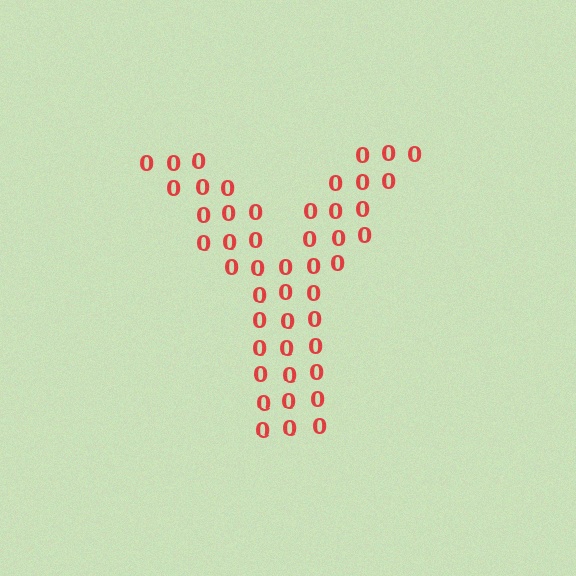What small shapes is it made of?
It is made of small digit 0's.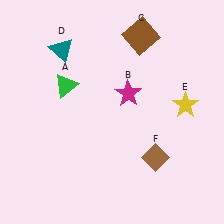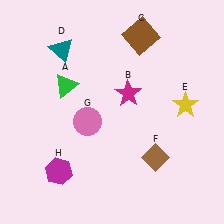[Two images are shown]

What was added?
A pink circle (G), a magenta hexagon (H) were added in Image 2.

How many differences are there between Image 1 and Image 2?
There are 2 differences between the two images.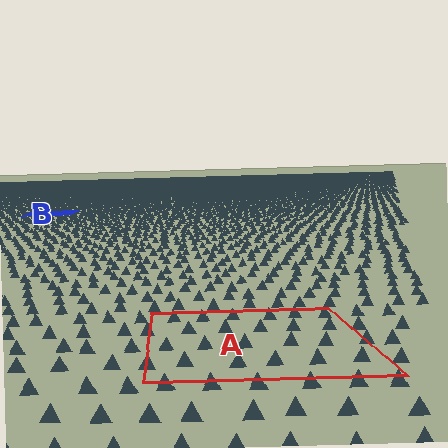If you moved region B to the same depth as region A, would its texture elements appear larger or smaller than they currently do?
They would appear larger. At a closer depth, the same texture elements are projected at a bigger on-screen size.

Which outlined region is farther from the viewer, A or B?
Region B is farther from the viewer — the texture elements inside it appear smaller and more densely packed.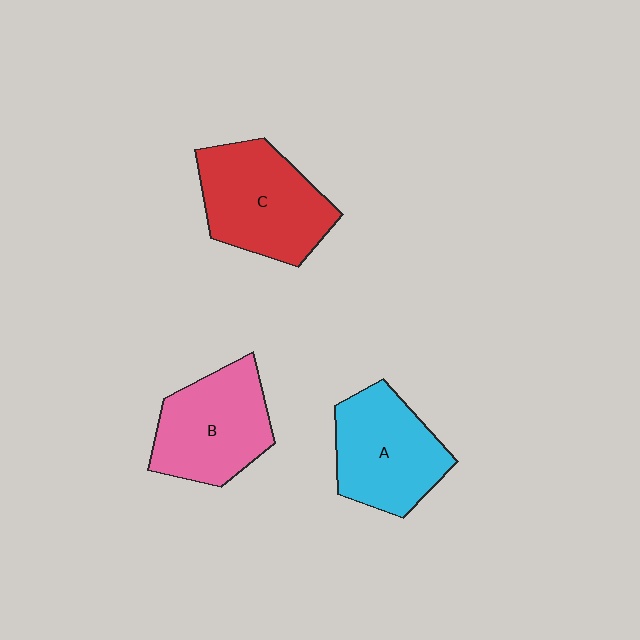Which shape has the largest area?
Shape C (red).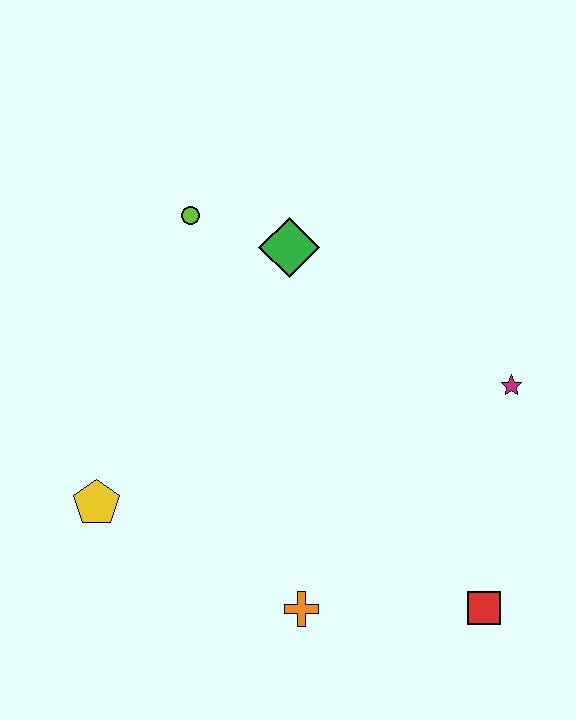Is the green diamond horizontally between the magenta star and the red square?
No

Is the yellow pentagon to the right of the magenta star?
No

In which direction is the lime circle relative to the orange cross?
The lime circle is above the orange cross.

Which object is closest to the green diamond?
The lime circle is closest to the green diamond.